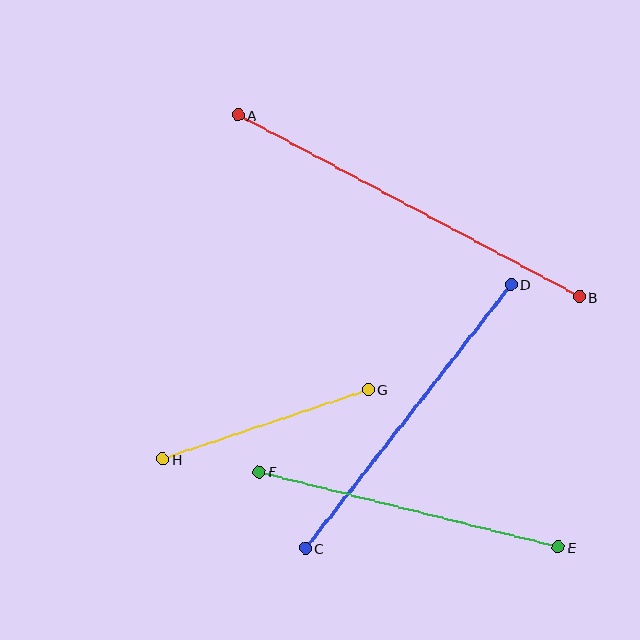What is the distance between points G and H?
The distance is approximately 217 pixels.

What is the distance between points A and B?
The distance is approximately 387 pixels.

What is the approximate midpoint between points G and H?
The midpoint is at approximately (266, 424) pixels.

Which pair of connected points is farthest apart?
Points A and B are farthest apart.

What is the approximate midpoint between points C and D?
The midpoint is at approximately (408, 416) pixels.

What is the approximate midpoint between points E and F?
The midpoint is at approximately (409, 509) pixels.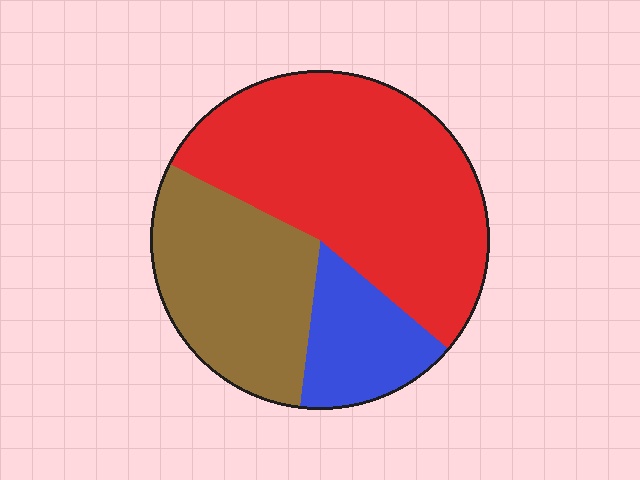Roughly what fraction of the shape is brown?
Brown covers roughly 30% of the shape.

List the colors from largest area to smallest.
From largest to smallest: red, brown, blue.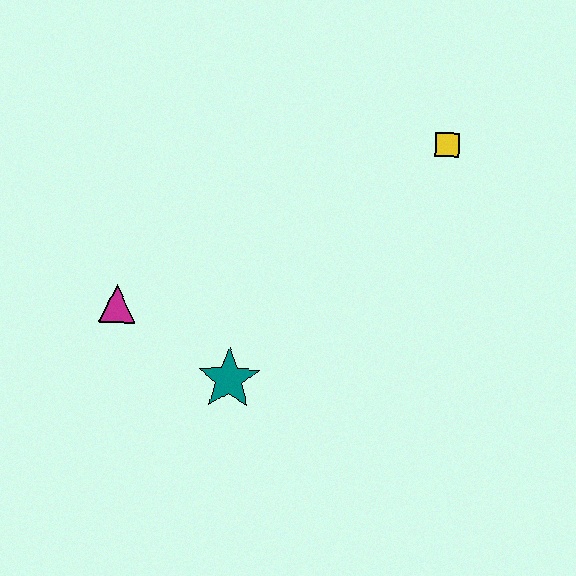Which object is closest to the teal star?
The magenta triangle is closest to the teal star.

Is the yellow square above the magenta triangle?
Yes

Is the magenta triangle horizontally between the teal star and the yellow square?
No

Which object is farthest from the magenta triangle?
The yellow square is farthest from the magenta triangle.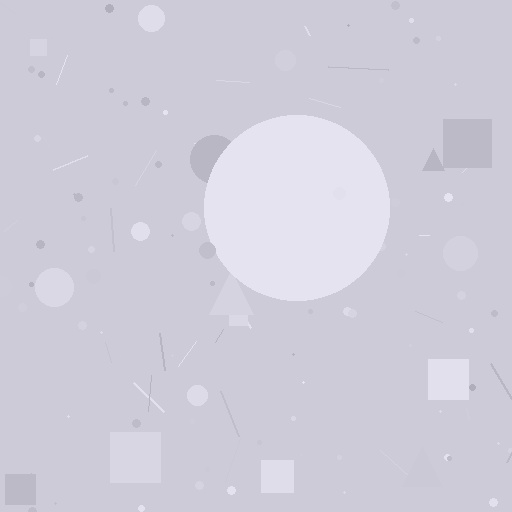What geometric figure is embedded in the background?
A circle is embedded in the background.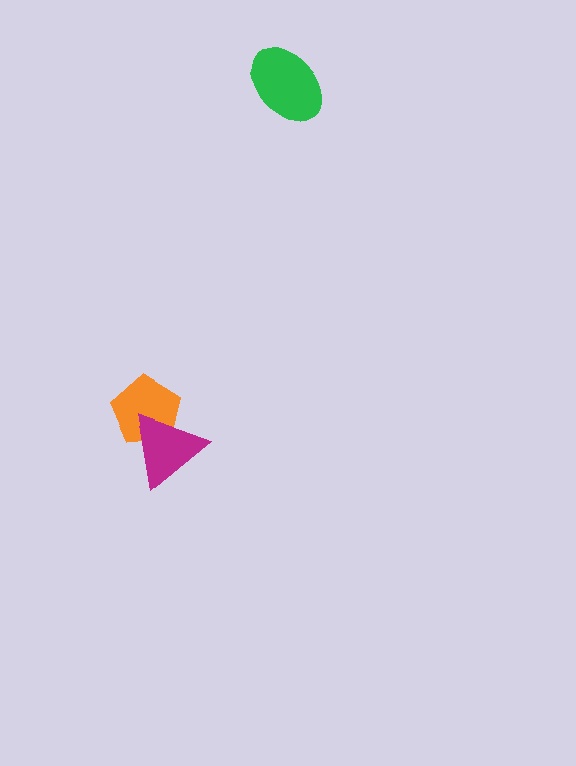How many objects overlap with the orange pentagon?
1 object overlaps with the orange pentagon.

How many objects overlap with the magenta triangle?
1 object overlaps with the magenta triangle.